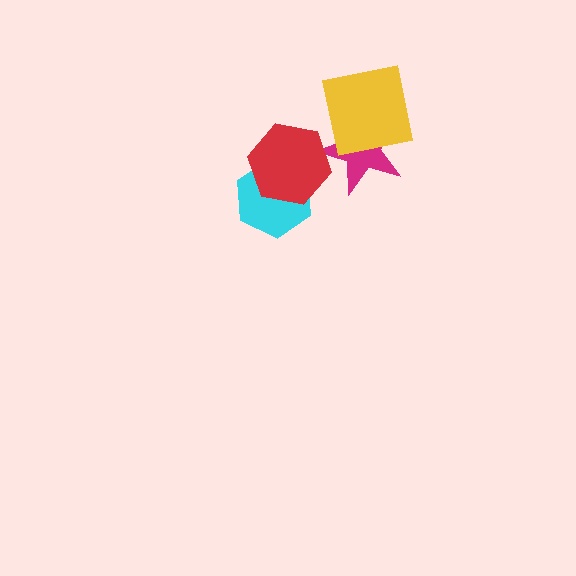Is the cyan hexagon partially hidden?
Yes, it is partially covered by another shape.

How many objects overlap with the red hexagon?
2 objects overlap with the red hexagon.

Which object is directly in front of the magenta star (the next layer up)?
The yellow square is directly in front of the magenta star.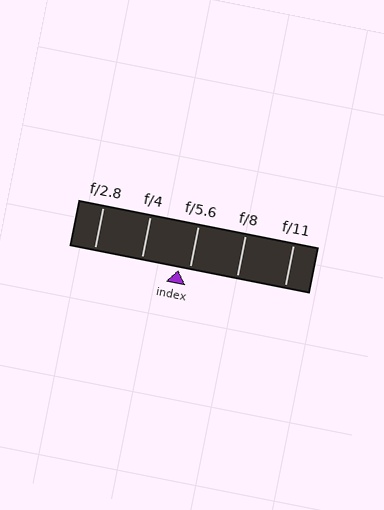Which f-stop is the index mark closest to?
The index mark is closest to f/5.6.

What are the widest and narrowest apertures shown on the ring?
The widest aperture shown is f/2.8 and the narrowest is f/11.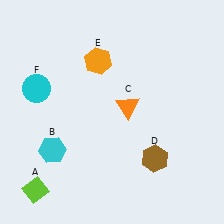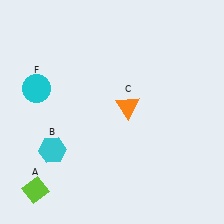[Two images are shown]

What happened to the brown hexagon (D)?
The brown hexagon (D) was removed in Image 2. It was in the bottom-right area of Image 1.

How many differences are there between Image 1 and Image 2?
There are 2 differences between the two images.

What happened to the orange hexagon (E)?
The orange hexagon (E) was removed in Image 2. It was in the top-left area of Image 1.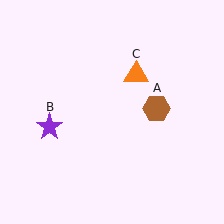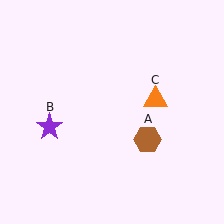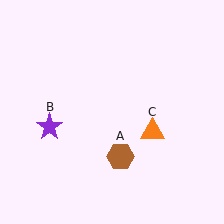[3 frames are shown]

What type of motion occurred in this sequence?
The brown hexagon (object A), orange triangle (object C) rotated clockwise around the center of the scene.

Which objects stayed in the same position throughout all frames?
Purple star (object B) remained stationary.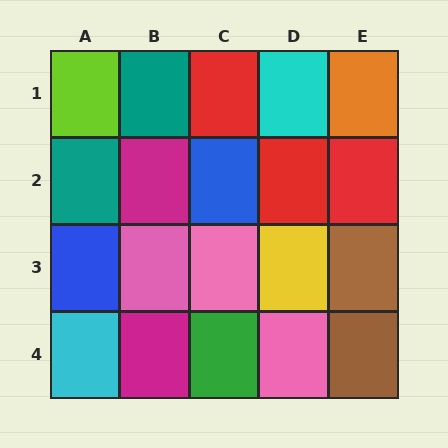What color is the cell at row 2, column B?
Magenta.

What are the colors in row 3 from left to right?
Blue, pink, pink, yellow, brown.